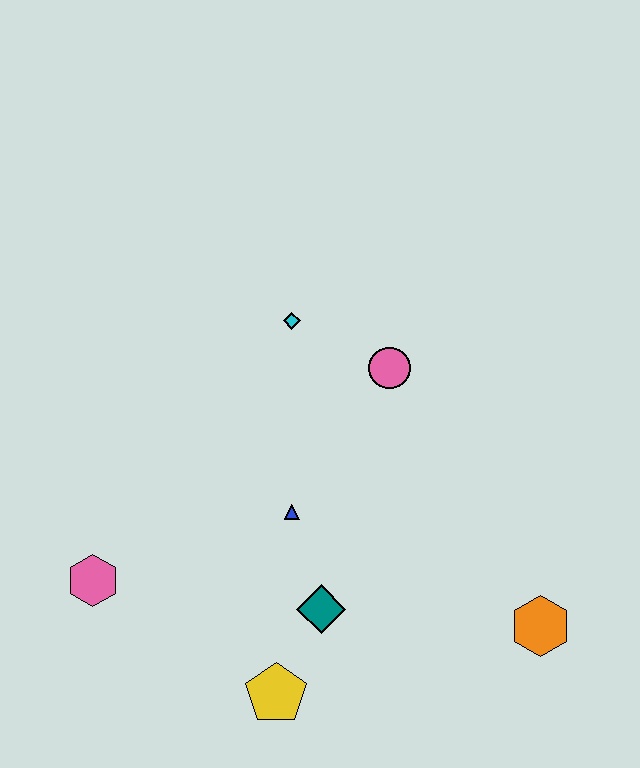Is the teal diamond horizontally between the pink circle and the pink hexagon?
Yes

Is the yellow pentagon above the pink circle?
No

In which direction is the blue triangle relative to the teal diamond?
The blue triangle is above the teal diamond.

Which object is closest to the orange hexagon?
The teal diamond is closest to the orange hexagon.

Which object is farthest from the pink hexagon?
The orange hexagon is farthest from the pink hexagon.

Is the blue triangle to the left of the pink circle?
Yes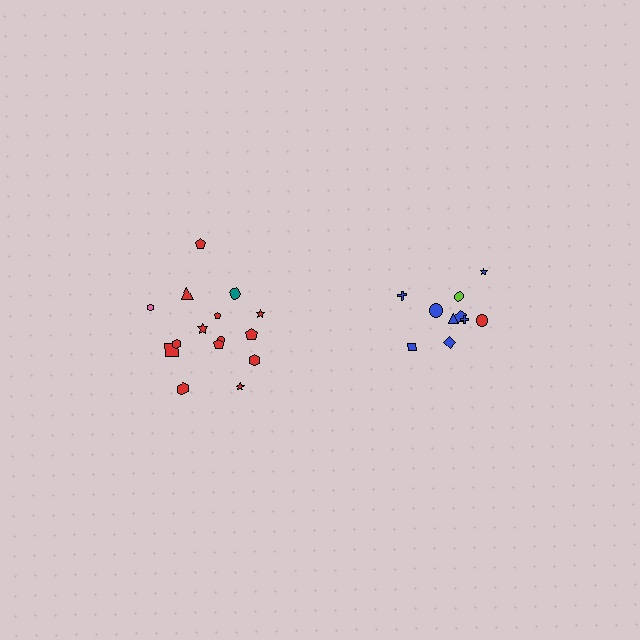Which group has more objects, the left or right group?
The left group.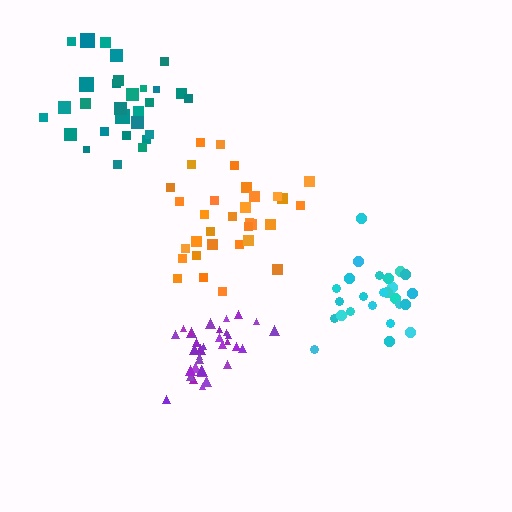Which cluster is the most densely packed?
Purple.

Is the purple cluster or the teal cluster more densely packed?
Purple.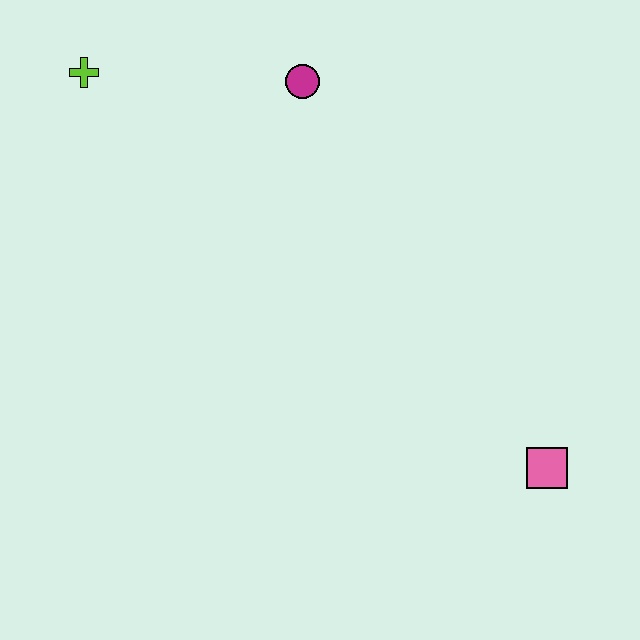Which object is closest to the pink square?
The magenta circle is closest to the pink square.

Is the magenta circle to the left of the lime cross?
No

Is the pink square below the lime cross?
Yes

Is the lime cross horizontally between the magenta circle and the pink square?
No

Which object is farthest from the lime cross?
The pink square is farthest from the lime cross.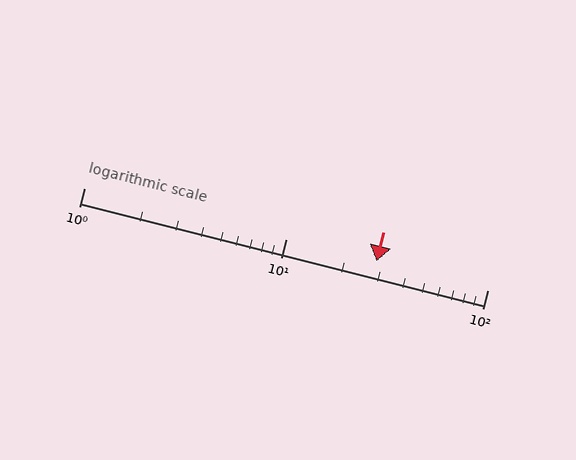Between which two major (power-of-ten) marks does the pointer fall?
The pointer is between 10 and 100.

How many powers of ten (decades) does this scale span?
The scale spans 2 decades, from 1 to 100.